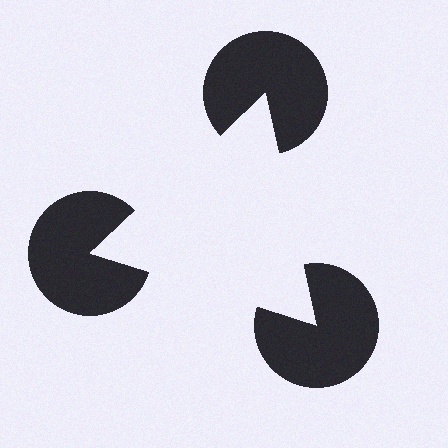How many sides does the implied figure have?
3 sides.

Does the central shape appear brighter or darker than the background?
It typically appears slightly brighter than the background, even though no actual brightness change is drawn.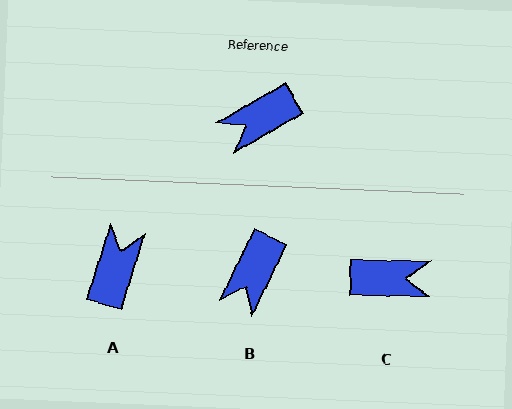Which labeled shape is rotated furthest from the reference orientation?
C, about 149 degrees away.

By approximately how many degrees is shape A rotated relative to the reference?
Approximately 137 degrees clockwise.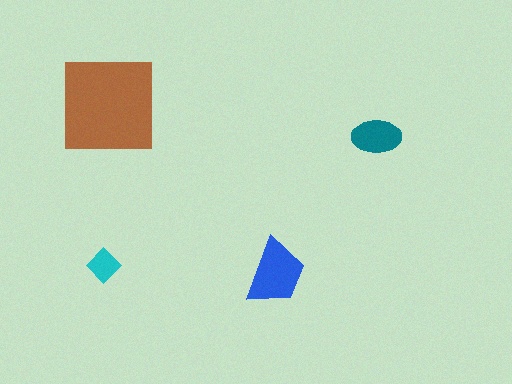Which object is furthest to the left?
The cyan diamond is leftmost.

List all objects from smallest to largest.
The cyan diamond, the teal ellipse, the blue trapezoid, the brown square.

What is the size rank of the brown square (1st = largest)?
1st.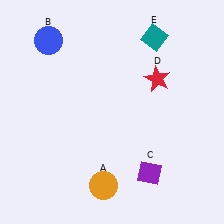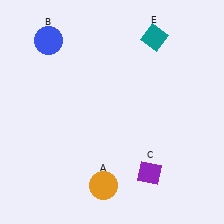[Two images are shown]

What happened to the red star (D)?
The red star (D) was removed in Image 2. It was in the top-right area of Image 1.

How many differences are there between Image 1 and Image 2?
There is 1 difference between the two images.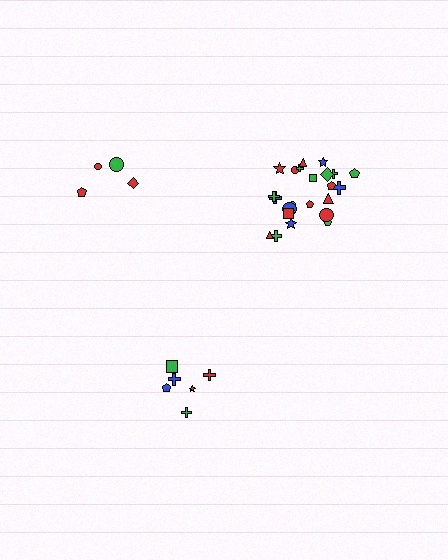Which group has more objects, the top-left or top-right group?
The top-right group.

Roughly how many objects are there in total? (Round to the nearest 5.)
Roughly 35 objects in total.